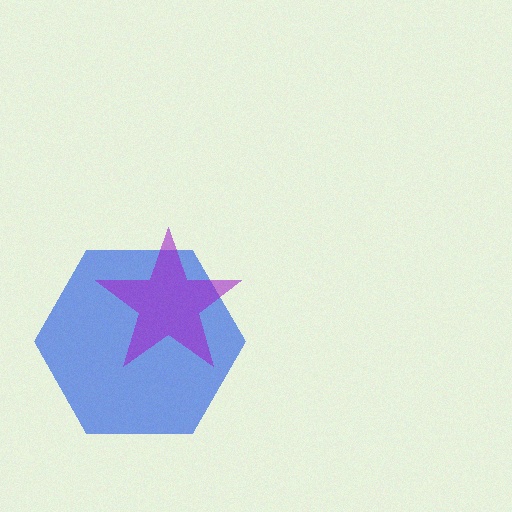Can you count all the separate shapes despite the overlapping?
Yes, there are 2 separate shapes.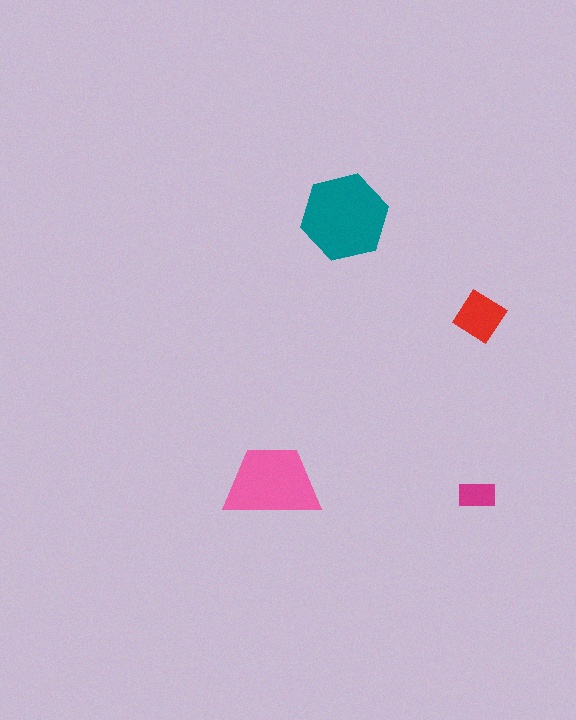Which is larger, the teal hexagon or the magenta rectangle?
The teal hexagon.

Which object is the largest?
The teal hexagon.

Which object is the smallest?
The magenta rectangle.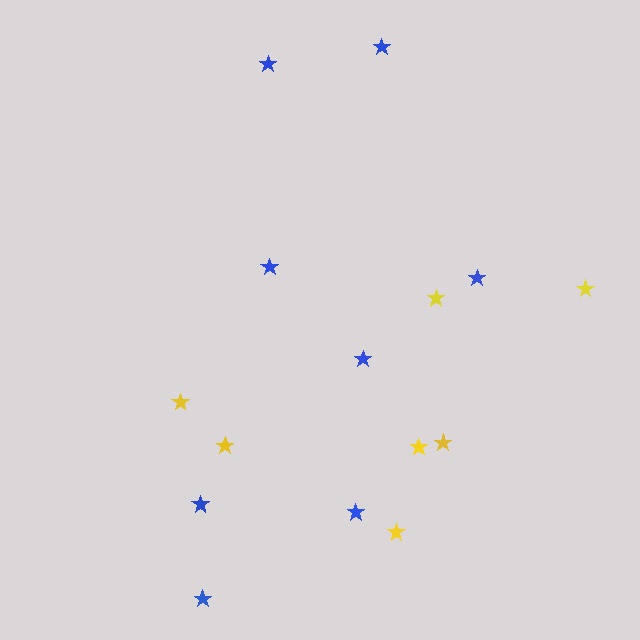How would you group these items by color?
There are 2 groups: one group of yellow stars (7) and one group of blue stars (8).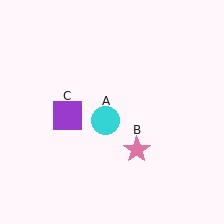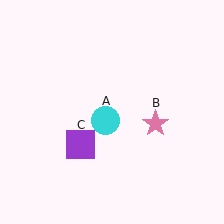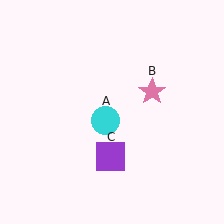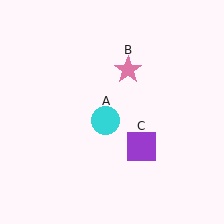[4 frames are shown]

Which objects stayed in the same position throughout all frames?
Cyan circle (object A) remained stationary.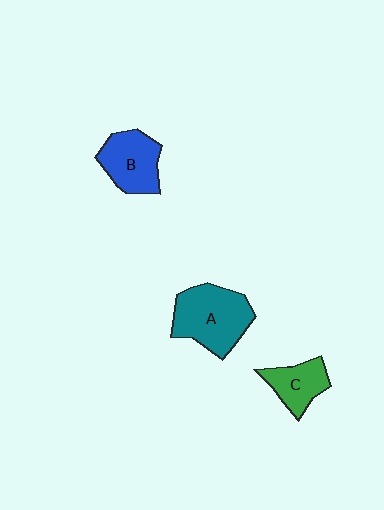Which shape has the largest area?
Shape A (teal).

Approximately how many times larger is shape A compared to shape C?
Approximately 1.8 times.